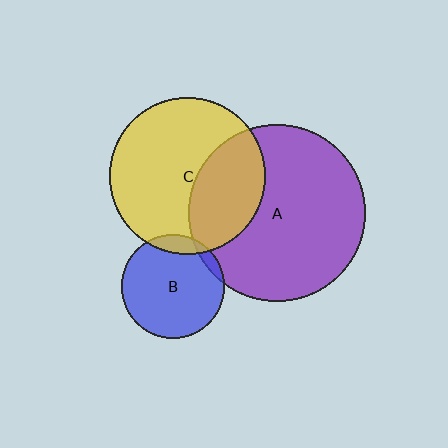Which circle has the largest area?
Circle A (purple).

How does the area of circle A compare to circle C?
Approximately 1.3 times.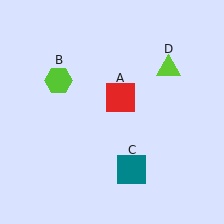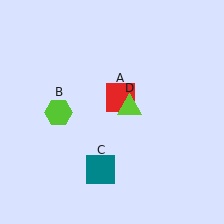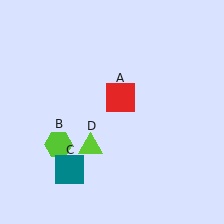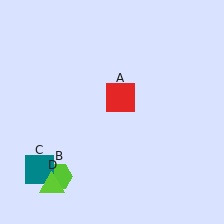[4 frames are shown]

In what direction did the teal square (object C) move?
The teal square (object C) moved left.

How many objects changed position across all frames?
3 objects changed position: lime hexagon (object B), teal square (object C), lime triangle (object D).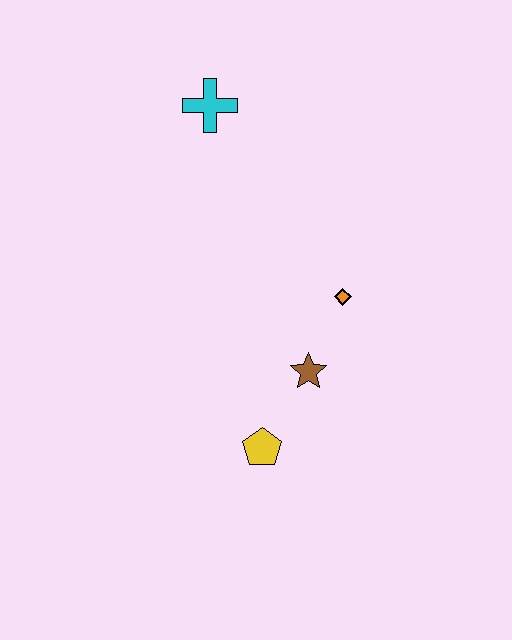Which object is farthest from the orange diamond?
The cyan cross is farthest from the orange diamond.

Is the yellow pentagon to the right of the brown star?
No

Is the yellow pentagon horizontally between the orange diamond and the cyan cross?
Yes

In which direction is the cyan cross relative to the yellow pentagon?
The cyan cross is above the yellow pentagon.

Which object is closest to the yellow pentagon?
The brown star is closest to the yellow pentagon.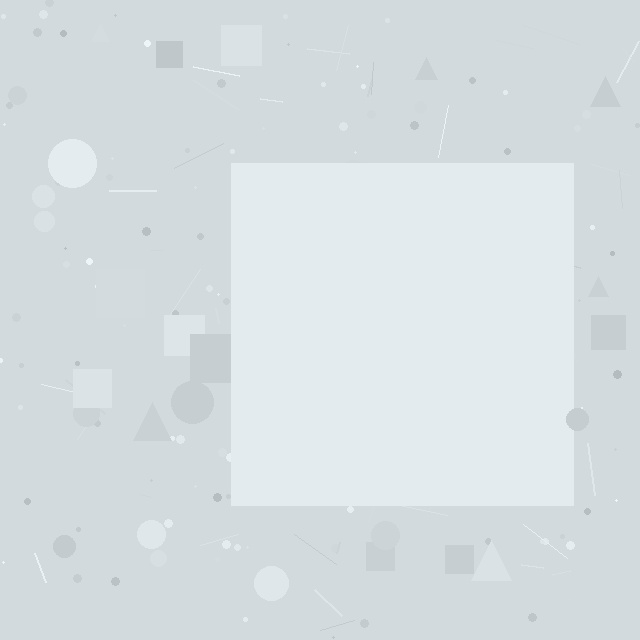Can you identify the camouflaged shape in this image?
The camouflaged shape is a square.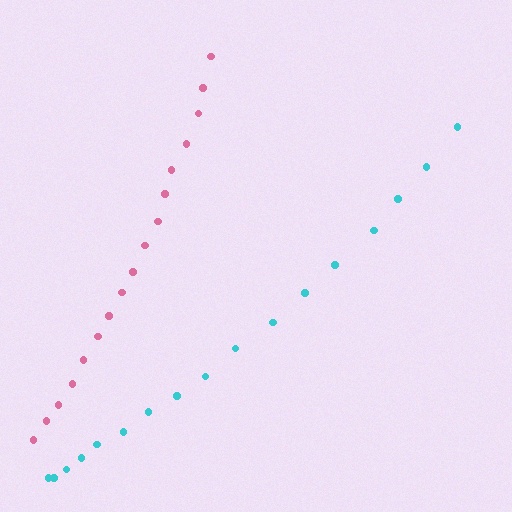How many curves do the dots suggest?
There are 2 distinct paths.